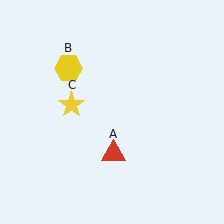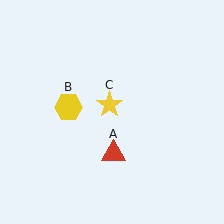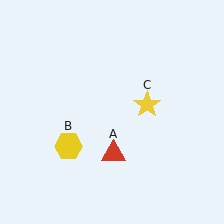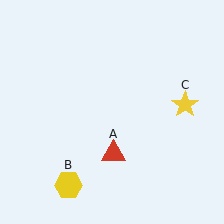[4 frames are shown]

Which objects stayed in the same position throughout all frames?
Red triangle (object A) remained stationary.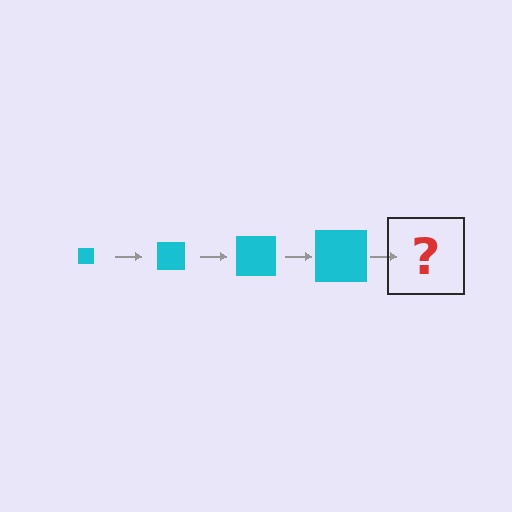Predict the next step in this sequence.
The next step is a cyan square, larger than the previous one.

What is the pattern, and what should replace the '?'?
The pattern is that the square gets progressively larger each step. The '?' should be a cyan square, larger than the previous one.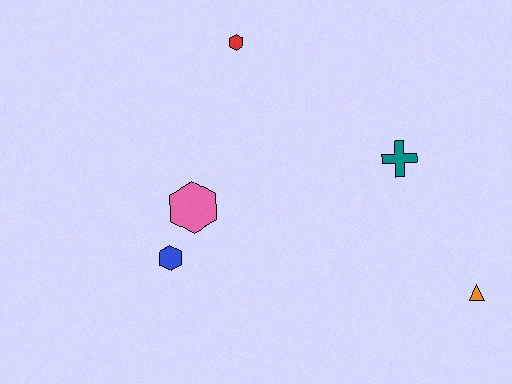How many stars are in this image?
There are no stars.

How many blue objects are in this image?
There is 1 blue object.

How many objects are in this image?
There are 5 objects.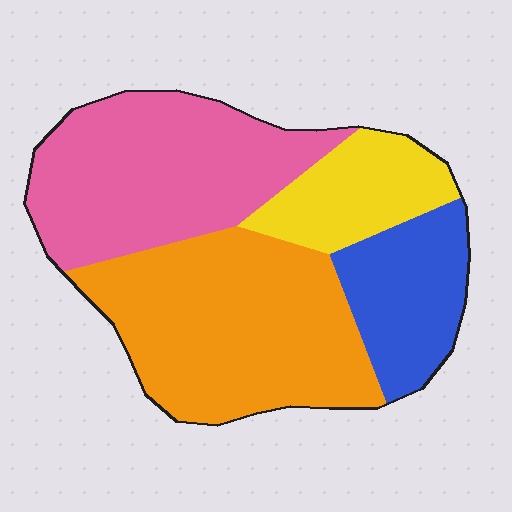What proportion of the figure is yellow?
Yellow covers 14% of the figure.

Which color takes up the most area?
Orange, at roughly 35%.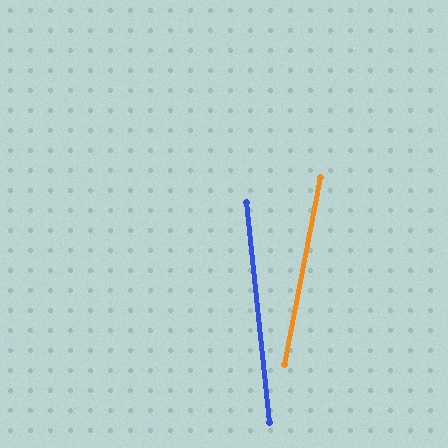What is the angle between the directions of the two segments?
Approximately 17 degrees.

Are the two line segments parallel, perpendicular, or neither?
Neither parallel nor perpendicular — they differ by about 17°.